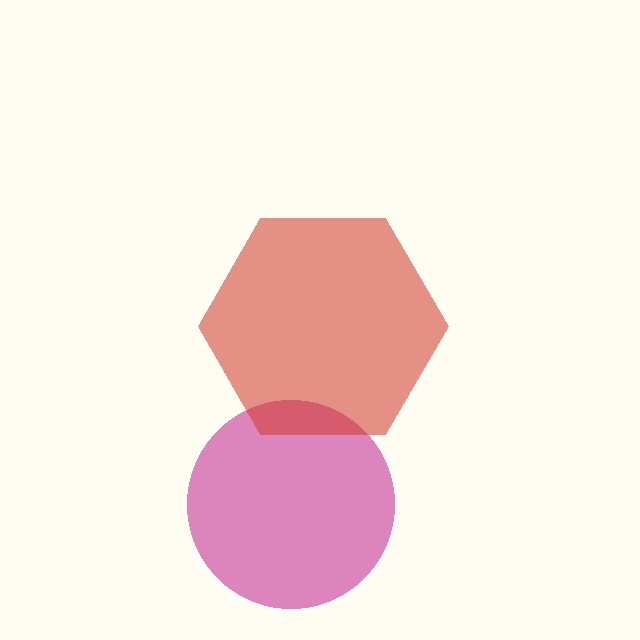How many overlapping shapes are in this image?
There are 2 overlapping shapes in the image.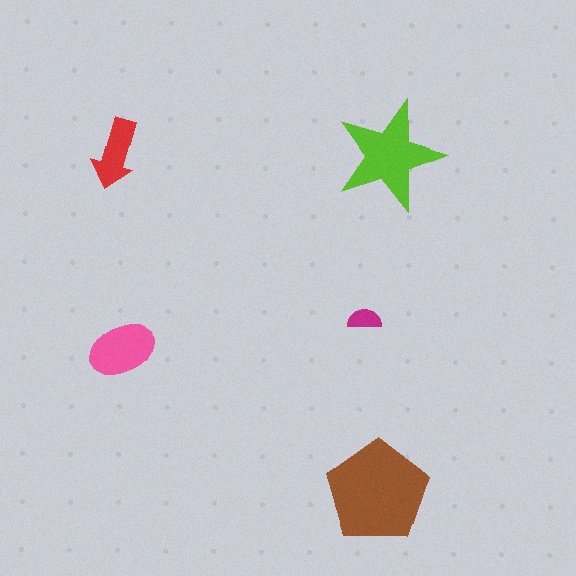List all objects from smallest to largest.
The magenta semicircle, the red arrow, the pink ellipse, the lime star, the brown pentagon.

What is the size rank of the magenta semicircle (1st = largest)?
5th.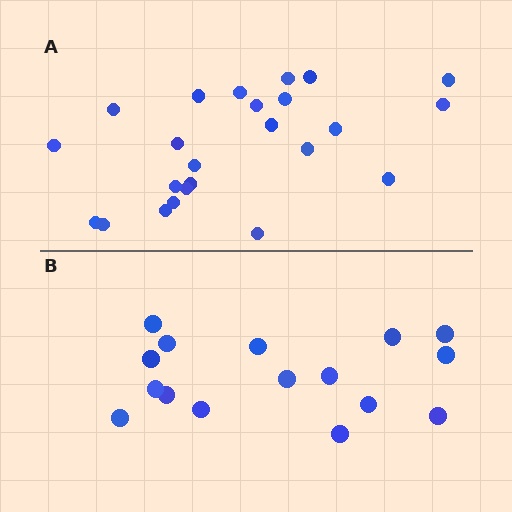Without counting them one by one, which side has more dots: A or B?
Region A (the top region) has more dots.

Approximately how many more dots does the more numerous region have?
Region A has roughly 8 or so more dots than region B.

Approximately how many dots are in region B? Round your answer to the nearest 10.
About 20 dots. (The exact count is 16, which rounds to 20.)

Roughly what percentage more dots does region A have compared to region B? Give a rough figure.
About 50% more.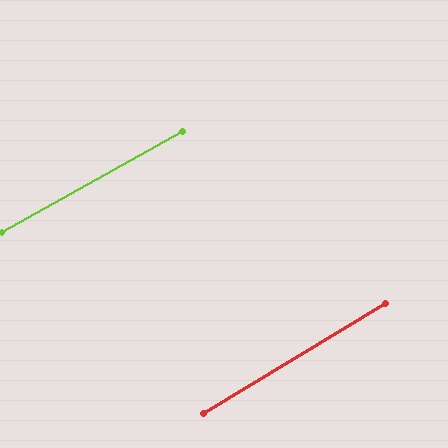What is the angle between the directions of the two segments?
Approximately 2 degrees.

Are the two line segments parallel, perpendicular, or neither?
Parallel — their directions differ by only 1.9°.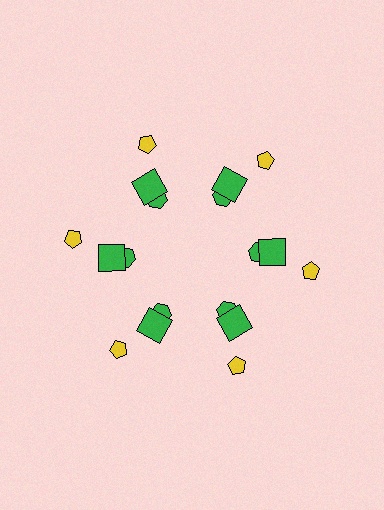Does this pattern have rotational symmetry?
Yes, this pattern has 6-fold rotational symmetry. It looks the same after rotating 60 degrees around the center.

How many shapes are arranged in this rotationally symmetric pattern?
There are 18 shapes, arranged in 6 groups of 3.